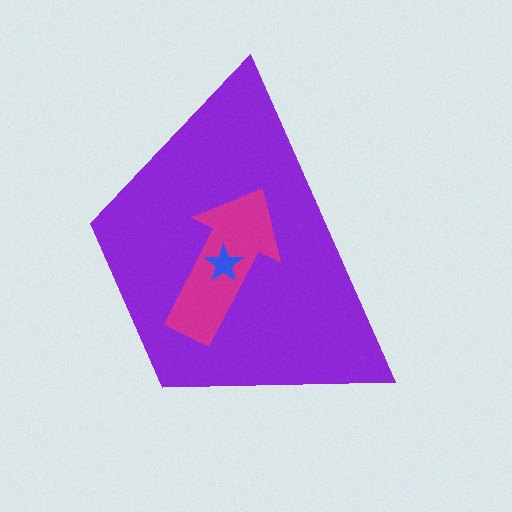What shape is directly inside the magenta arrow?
The blue star.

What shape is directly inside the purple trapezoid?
The magenta arrow.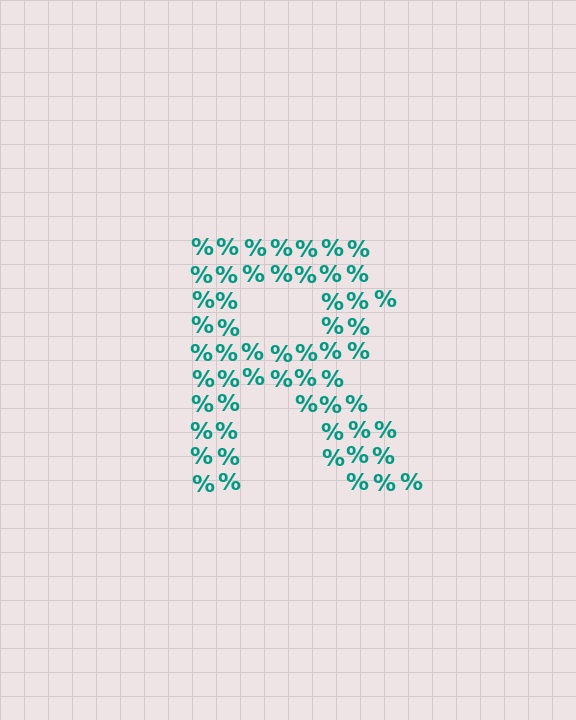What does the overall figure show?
The overall figure shows the letter R.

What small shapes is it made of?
It is made of small percent signs.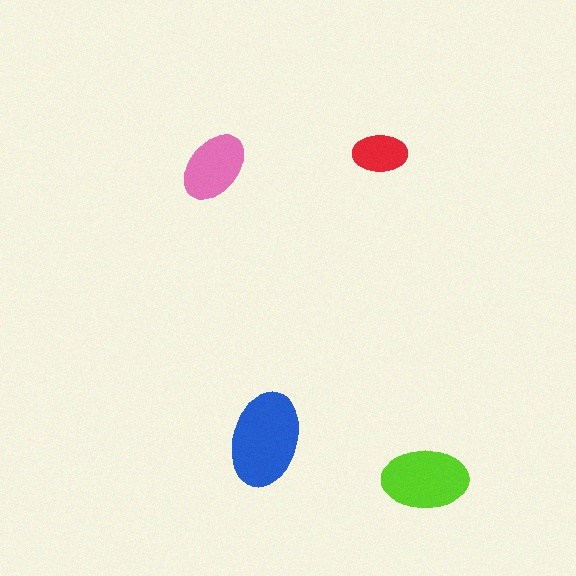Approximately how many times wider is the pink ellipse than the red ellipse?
About 1.5 times wider.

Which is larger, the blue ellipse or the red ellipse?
The blue one.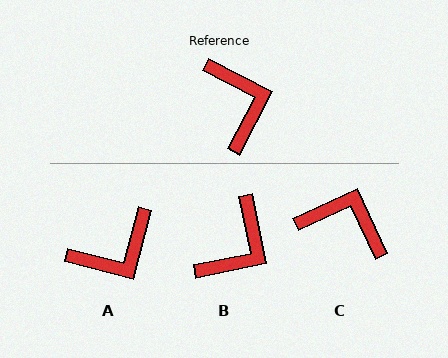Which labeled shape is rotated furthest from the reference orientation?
A, about 77 degrees away.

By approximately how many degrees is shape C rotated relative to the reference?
Approximately 52 degrees counter-clockwise.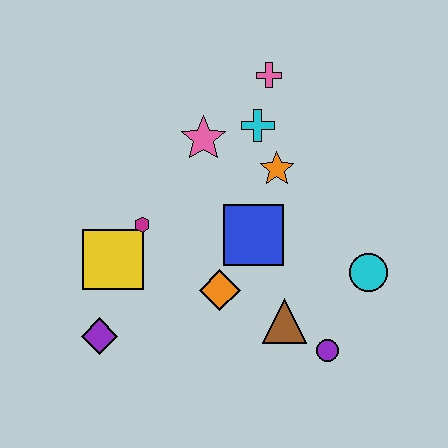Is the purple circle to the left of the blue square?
No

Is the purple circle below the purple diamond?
Yes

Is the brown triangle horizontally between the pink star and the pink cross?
No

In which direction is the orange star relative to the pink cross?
The orange star is below the pink cross.